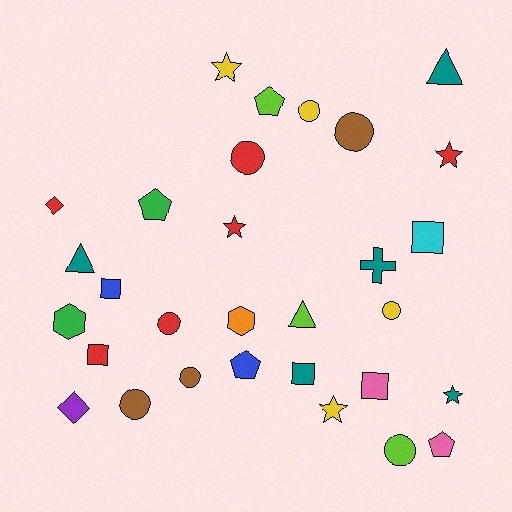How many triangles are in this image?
There are 3 triangles.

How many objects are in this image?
There are 30 objects.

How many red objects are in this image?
There are 6 red objects.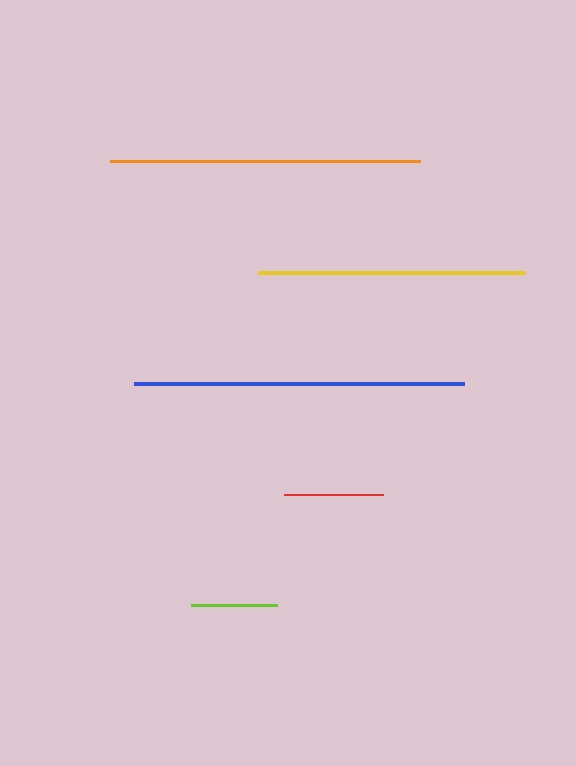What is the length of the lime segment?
The lime segment is approximately 86 pixels long.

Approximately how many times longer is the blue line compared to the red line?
The blue line is approximately 3.4 times the length of the red line.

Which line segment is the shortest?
The lime line is the shortest at approximately 86 pixels.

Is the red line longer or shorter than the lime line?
The red line is longer than the lime line.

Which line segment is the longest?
The blue line is the longest at approximately 330 pixels.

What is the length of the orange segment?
The orange segment is approximately 310 pixels long.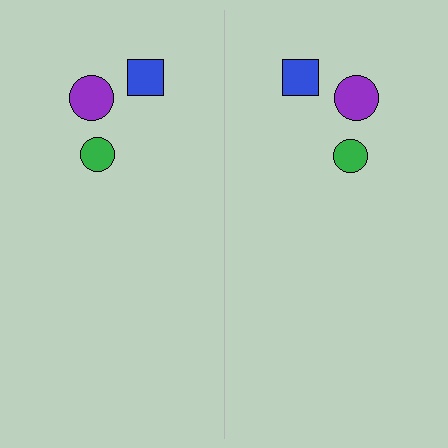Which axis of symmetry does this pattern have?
The pattern has a vertical axis of symmetry running through the center of the image.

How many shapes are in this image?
There are 6 shapes in this image.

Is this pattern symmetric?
Yes, this pattern has bilateral (reflection) symmetry.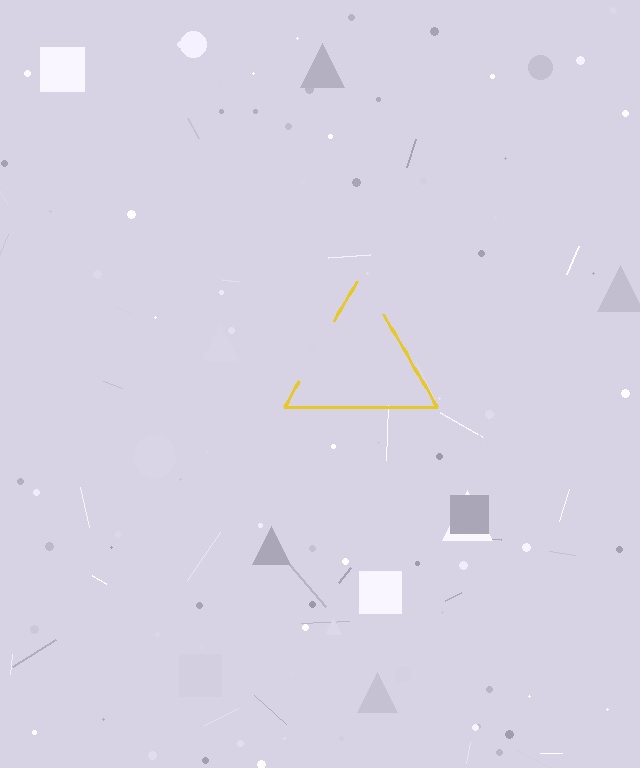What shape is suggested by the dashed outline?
The dashed outline suggests a triangle.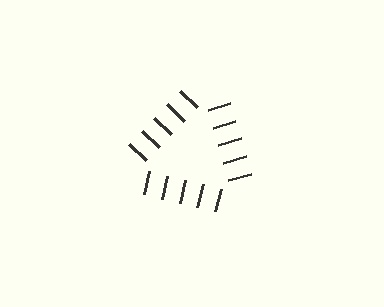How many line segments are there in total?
15 — 5 along each of the 3 edges.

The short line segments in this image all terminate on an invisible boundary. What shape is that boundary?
An illusory triangle — the line segments terminate on its edges but no continuous stroke is drawn.